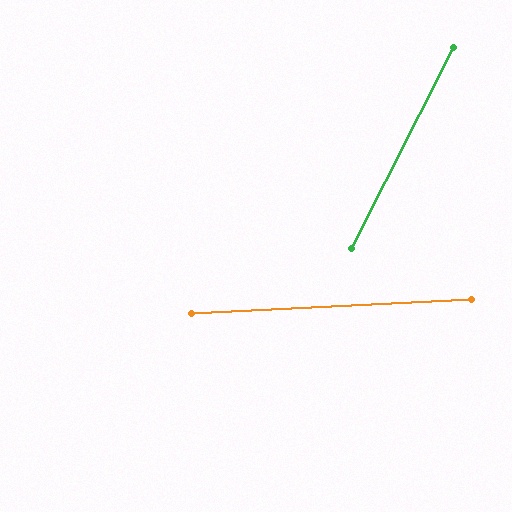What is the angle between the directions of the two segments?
Approximately 60 degrees.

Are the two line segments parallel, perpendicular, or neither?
Neither parallel nor perpendicular — they differ by about 60°.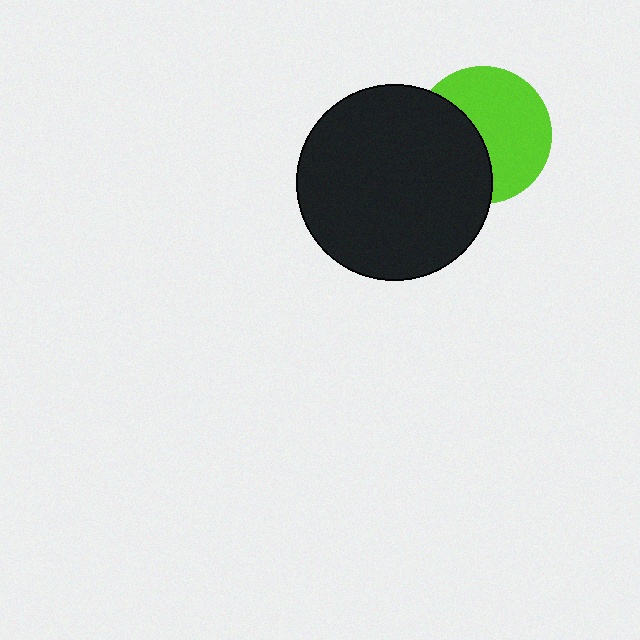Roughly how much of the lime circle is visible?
About half of it is visible (roughly 59%).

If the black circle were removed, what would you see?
You would see the complete lime circle.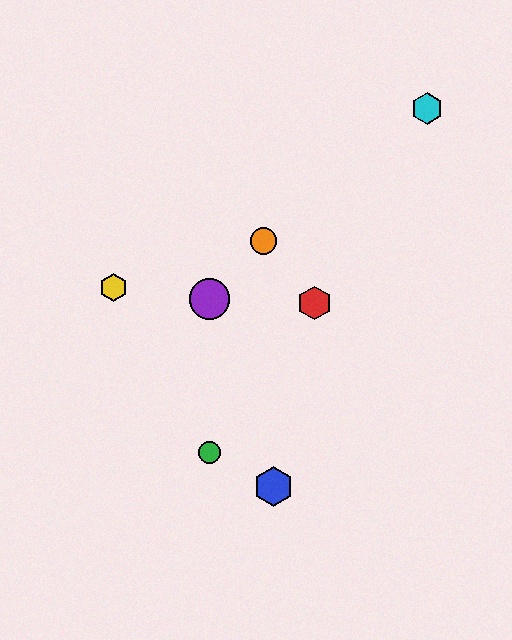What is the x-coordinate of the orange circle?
The orange circle is at x≈264.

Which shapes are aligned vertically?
The green circle, the purple circle are aligned vertically.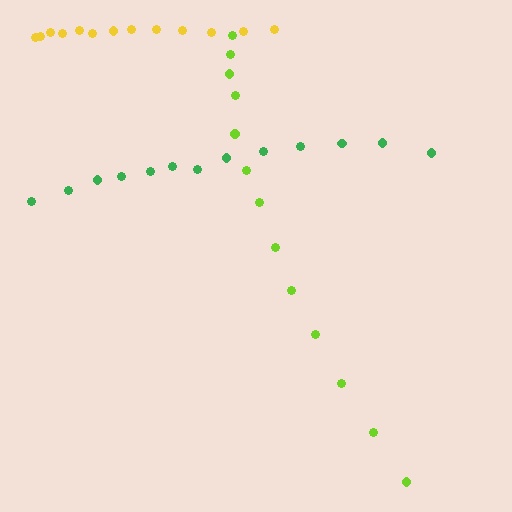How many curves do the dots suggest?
There are 3 distinct paths.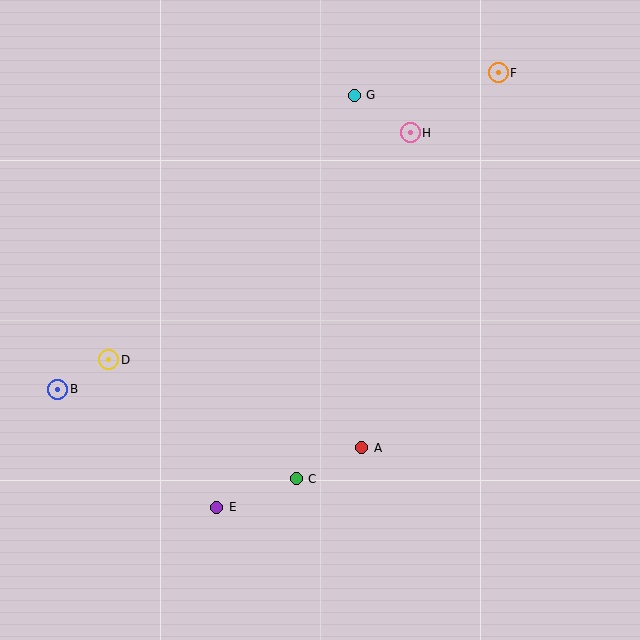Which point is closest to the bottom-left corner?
Point E is closest to the bottom-left corner.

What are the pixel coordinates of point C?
Point C is at (296, 479).